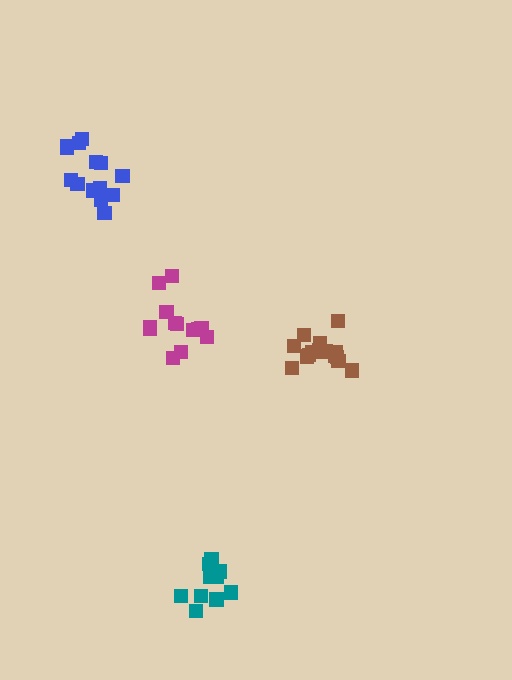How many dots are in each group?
Group 1: 14 dots, Group 2: 15 dots, Group 3: 10 dots, Group 4: 14 dots (53 total).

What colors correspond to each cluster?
The clusters are colored: blue, brown, teal, magenta.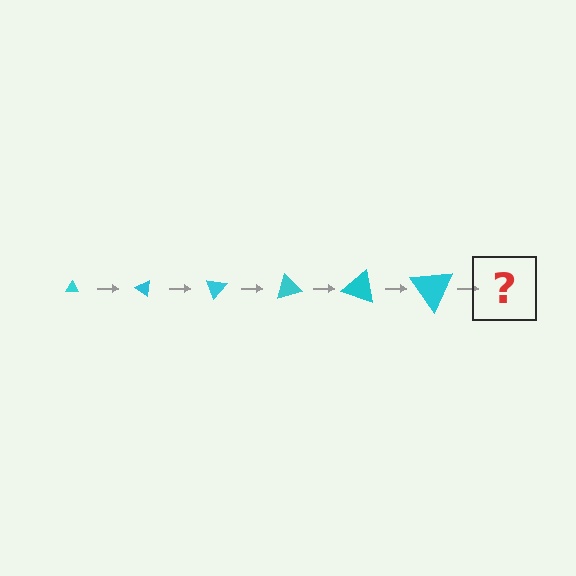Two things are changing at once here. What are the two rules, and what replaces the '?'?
The two rules are that the triangle grows larger each step and it rotates 35 degrees each step. The '?' should be a triangle, larger than the previous one and rotated 210 degrees from the start.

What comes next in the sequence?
The next element should be a triangle, larger than the previous one and rotated 210 degrees from the start.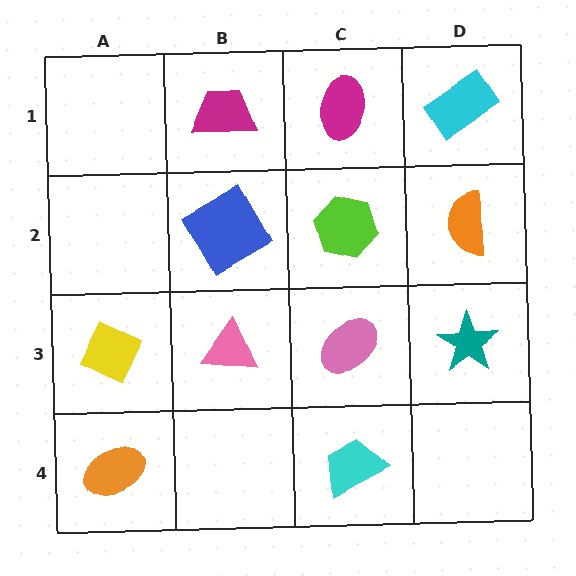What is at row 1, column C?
A magenta ellipse.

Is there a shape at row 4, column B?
No, that cell is empty.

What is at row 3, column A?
A yellow diamond.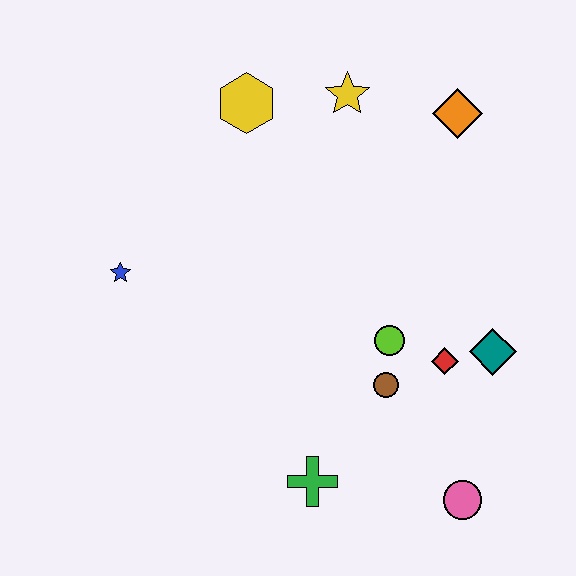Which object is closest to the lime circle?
The brown circle is closest to the lime circle.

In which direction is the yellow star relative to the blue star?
The yellow star is to the right of the blue star.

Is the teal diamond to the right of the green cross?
Yes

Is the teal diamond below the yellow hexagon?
Yes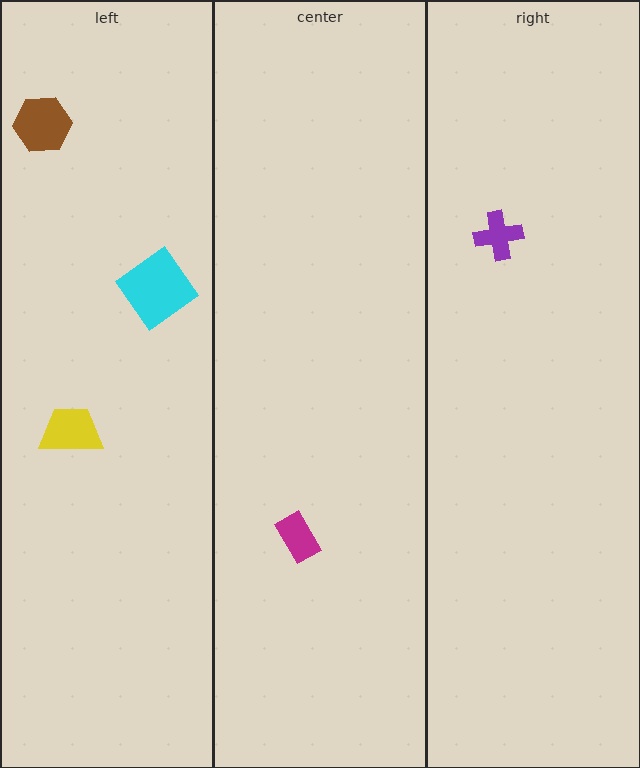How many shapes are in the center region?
1.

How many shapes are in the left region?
3.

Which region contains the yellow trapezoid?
The left region.